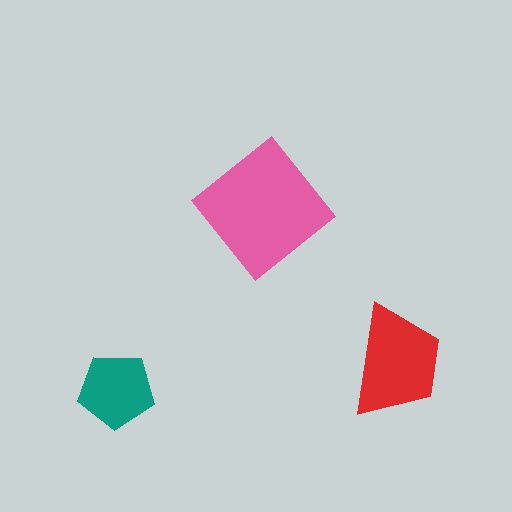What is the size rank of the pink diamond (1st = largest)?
1st.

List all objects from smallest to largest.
The teal pentagon, the red trapezoid, the pink diamond.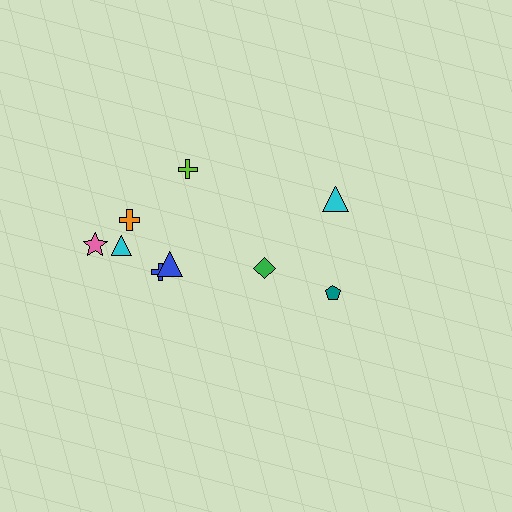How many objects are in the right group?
There are 3 objects.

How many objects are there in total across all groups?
There are 9 objects.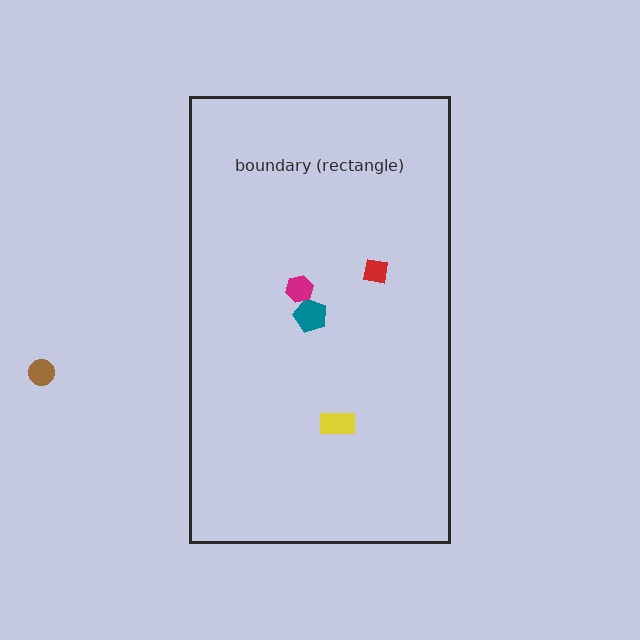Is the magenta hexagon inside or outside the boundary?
Inside.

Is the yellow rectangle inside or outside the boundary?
Inside.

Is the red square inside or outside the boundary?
Inside.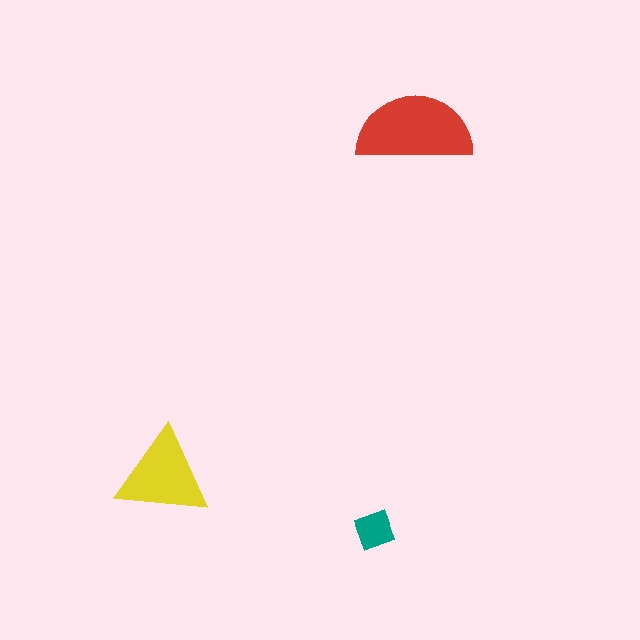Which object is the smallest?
The teal diamond.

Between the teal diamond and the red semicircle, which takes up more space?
The red semicircle.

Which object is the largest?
The red semicircle.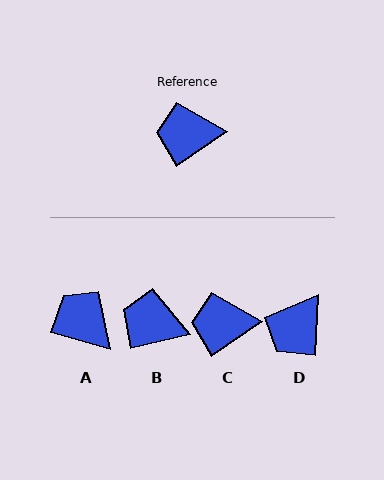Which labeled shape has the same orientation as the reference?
C.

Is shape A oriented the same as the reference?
No, it is off by about 49 degrees.